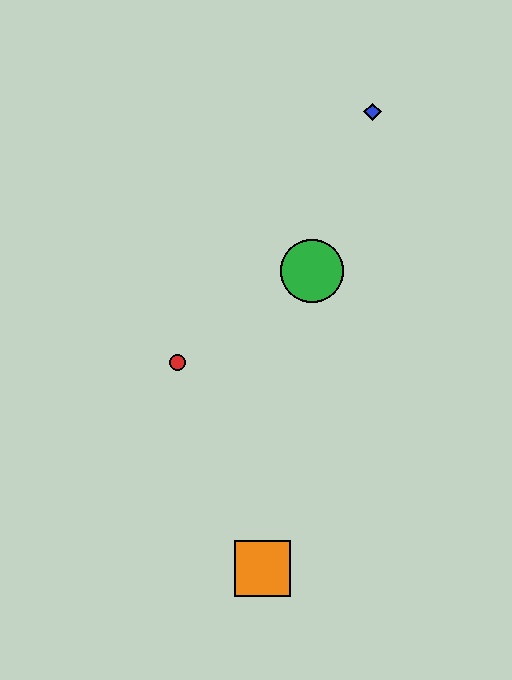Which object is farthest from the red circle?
The blue diamond is farthest from the red circle.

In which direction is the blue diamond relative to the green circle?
The blue diamond is above the green circle.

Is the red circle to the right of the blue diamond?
No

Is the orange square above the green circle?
No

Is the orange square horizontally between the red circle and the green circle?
Yes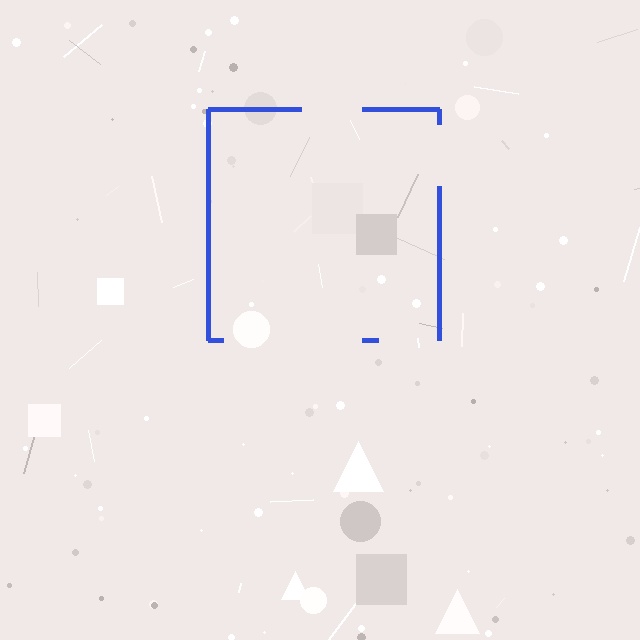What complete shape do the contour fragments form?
The contour fragments form a square.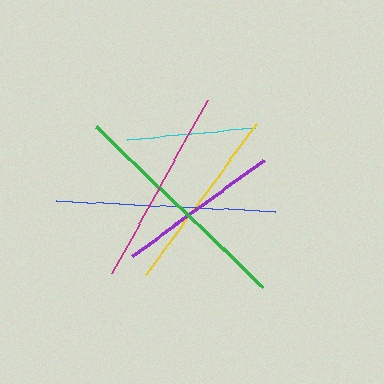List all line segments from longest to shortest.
From longest to shortest: green, blue, magenta, yellow, purple, cyan.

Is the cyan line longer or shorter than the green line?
The green line is longer than the cyan line.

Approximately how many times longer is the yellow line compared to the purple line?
The yellow line is approximately 1.1 times the length of the purple line.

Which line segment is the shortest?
The cyan line is the shortest at approximately 129 pixels.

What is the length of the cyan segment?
The cyan segment is approximately 129 pixels long.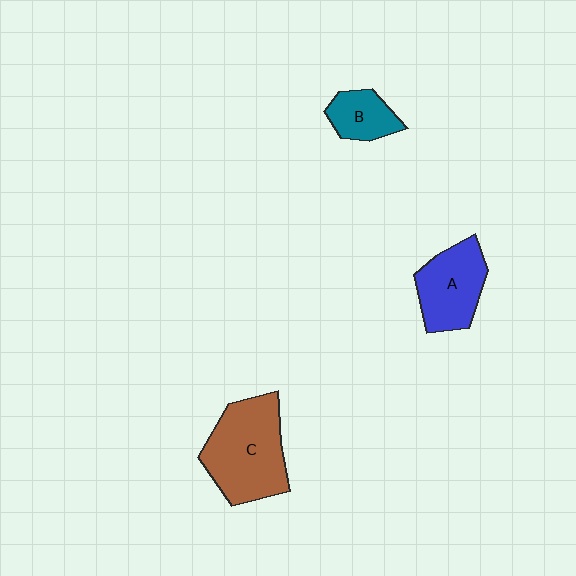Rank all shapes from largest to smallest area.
From largest to smallest: C (brown), A (blue), B (teal).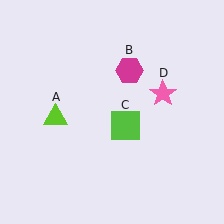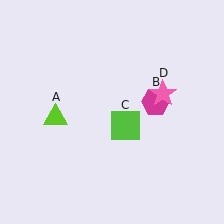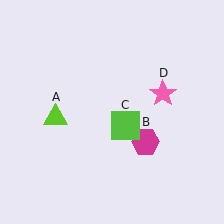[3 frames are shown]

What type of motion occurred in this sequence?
The magenta hexagon (object B) rotated clockwise around the center of the scene.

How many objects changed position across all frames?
1 object changed position: magenta hexagon (object B).